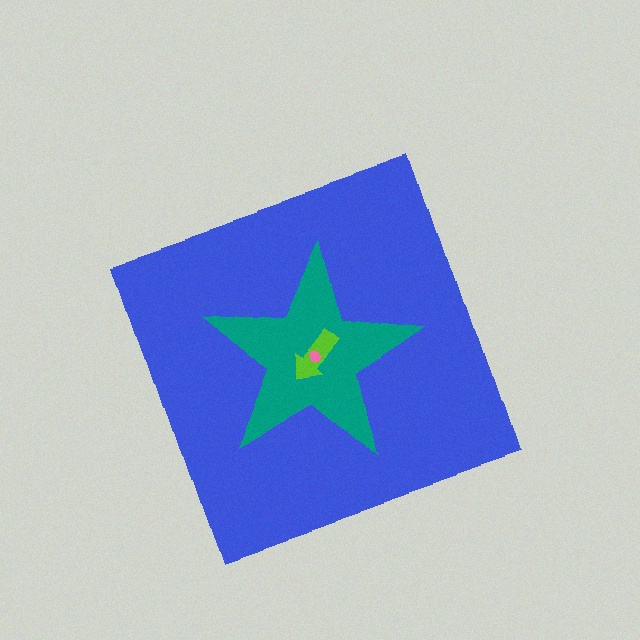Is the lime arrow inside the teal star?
Yes.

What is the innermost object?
The pink hexagon.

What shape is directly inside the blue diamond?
The teal star.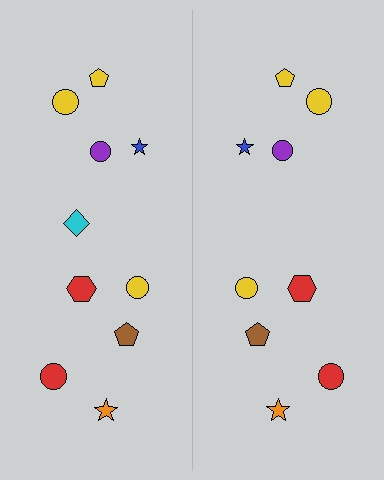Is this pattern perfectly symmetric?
No, the pattern is not perfectly symmetric. A cyan diamond is missing from the right side.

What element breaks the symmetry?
A cyan diamond is missing from the right side.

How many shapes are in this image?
There are 19 shapes in this image.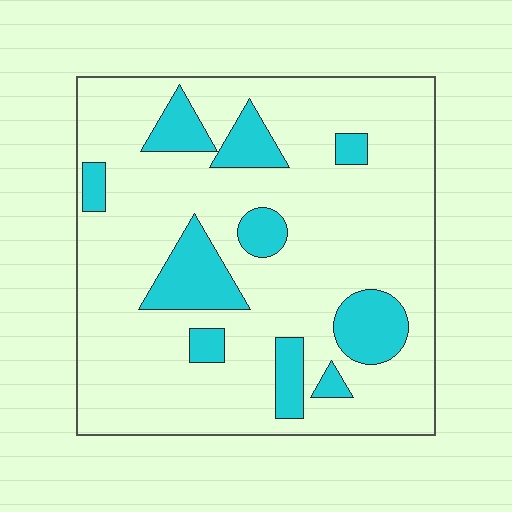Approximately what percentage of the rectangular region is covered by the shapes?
Approximately 20%.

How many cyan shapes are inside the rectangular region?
10.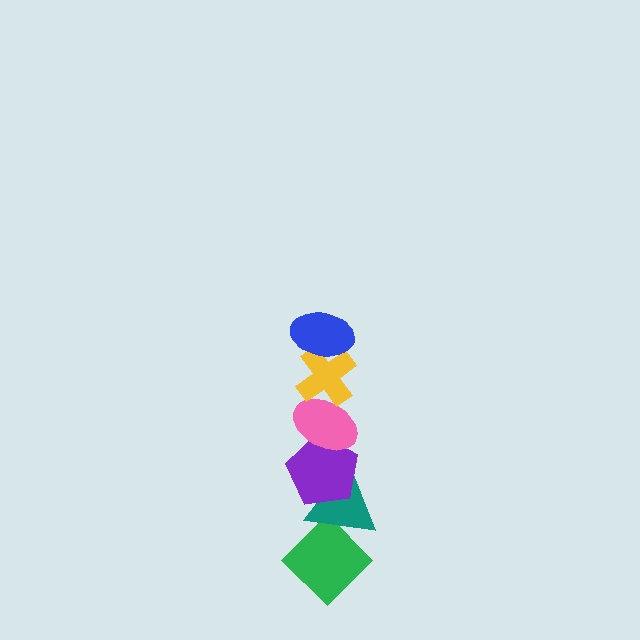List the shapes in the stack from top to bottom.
From top to bottom: the blue ellipse, the yellow cross, the pink ellipse, the purple pentagon, the teal triangle, the green diamond.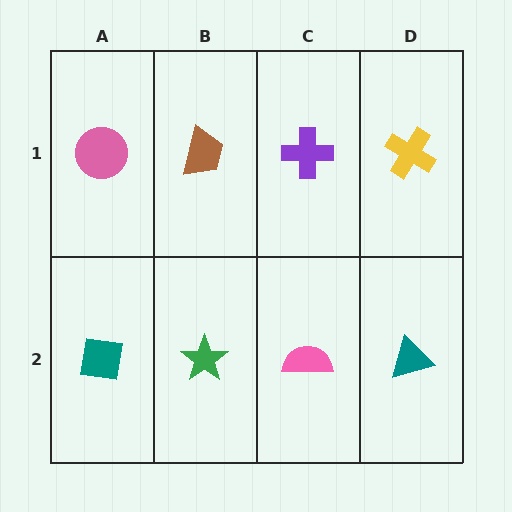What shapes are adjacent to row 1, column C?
A pink semicircle (row 2, column C), a brown trapezoid (row 1, column B), a yellow cross (row 1, column D).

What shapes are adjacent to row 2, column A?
A pink circle (row 1, column A), a green star (row 2, column B).